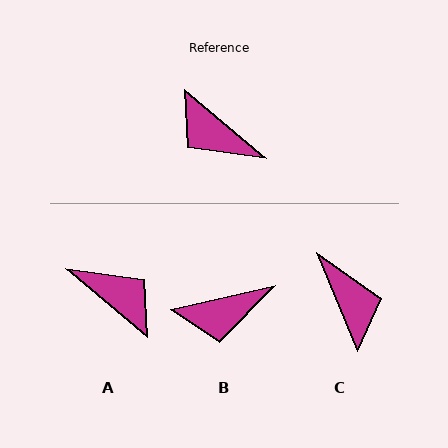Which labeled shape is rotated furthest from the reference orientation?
A, about 180 degrees away.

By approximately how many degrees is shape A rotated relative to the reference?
Approximately 180 degrees clockwise.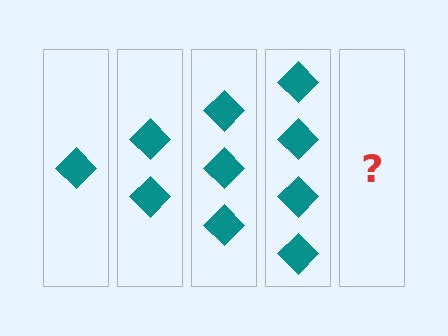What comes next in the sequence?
The next element should be 5 diamonds.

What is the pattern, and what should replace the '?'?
The pattern is that each step adds one more diamond. The '?' should be 5 diamonds.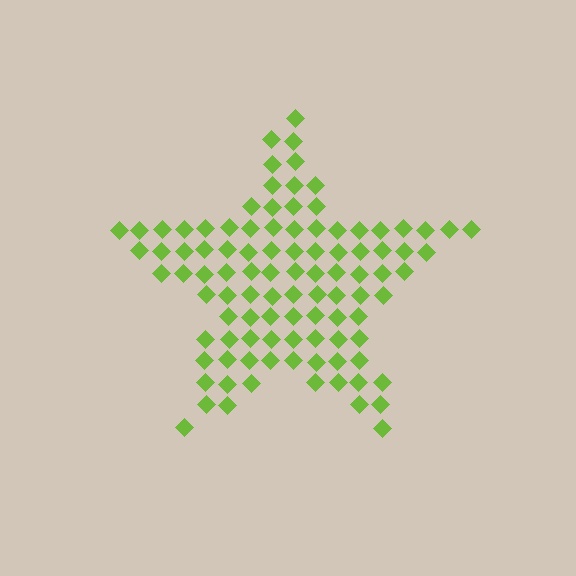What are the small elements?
The small elements are diamonds.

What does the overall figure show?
The overall figure shows a star.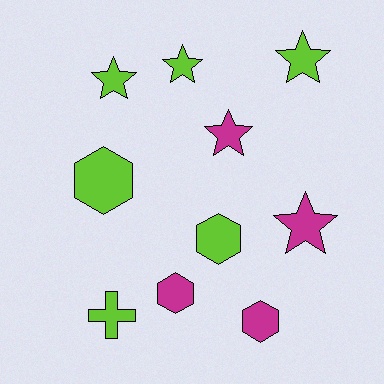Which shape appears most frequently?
Star, with 5 objects.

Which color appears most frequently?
Lime, with 6 objects.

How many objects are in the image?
There are 10 objects.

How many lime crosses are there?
There is 1 lime cross.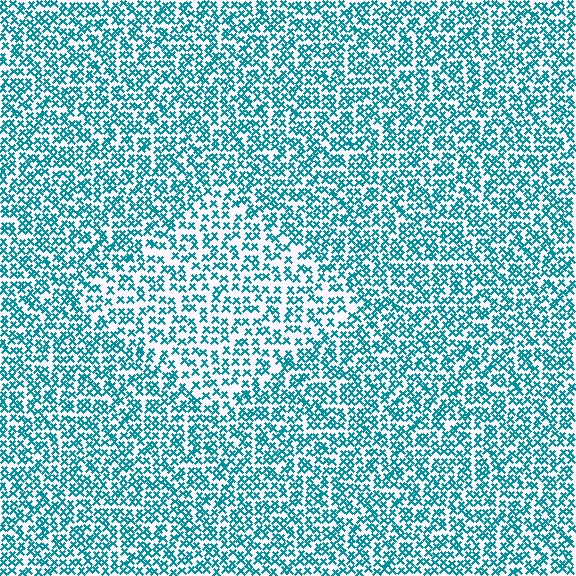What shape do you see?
I see a diamond.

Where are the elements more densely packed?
The elements are more densely packed outside the diamond boundary.